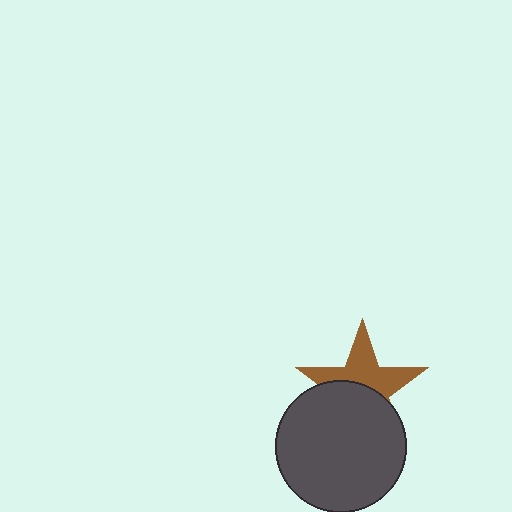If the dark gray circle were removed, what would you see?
You would see the complete brown star.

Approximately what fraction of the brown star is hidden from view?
Roughly 50% of the brown star is hidden behind the dark gray circle.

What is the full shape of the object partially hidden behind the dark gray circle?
The partially hidden object is a brown star.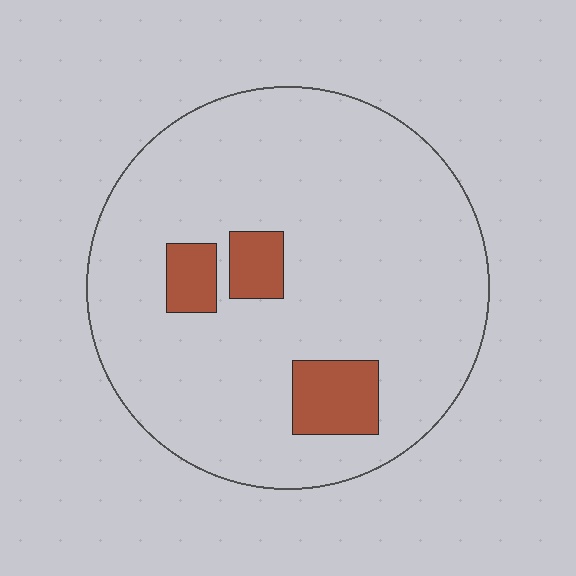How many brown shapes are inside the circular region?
3.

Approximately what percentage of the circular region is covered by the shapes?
Approximately 10%.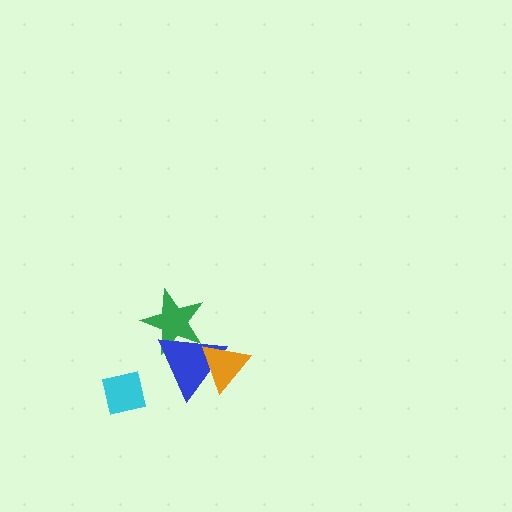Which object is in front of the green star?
The blue triangle is in front of the green star.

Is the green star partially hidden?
Yes, it is partially covered by another shape.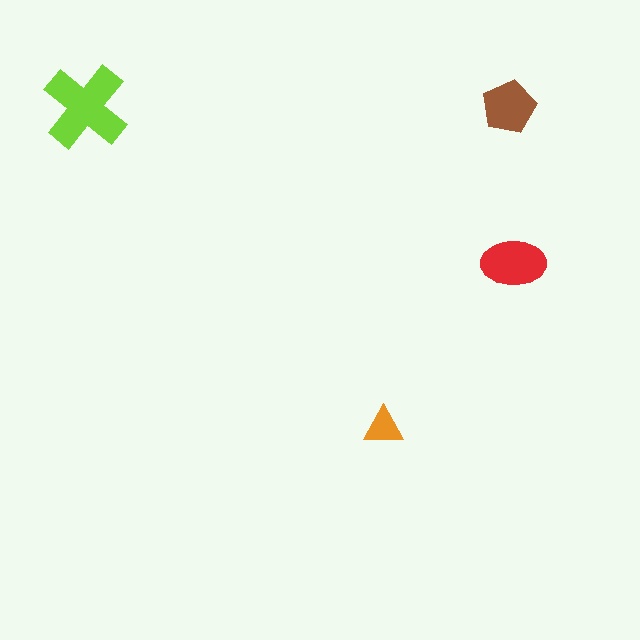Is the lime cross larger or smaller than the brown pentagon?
Larger.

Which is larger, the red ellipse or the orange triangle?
The red ellipse.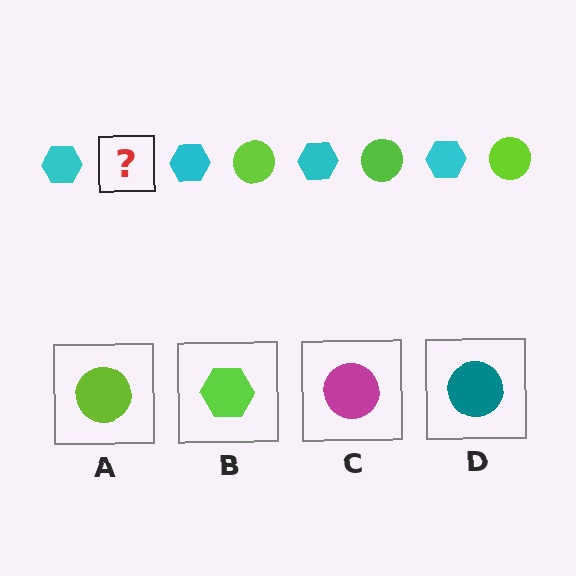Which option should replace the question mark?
Option A.